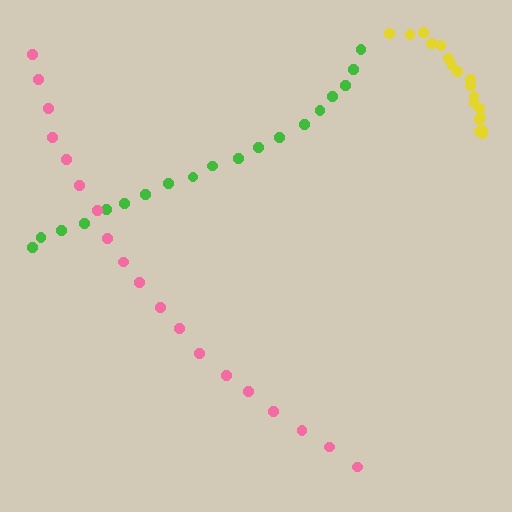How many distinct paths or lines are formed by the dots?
There are 3 distinct paths.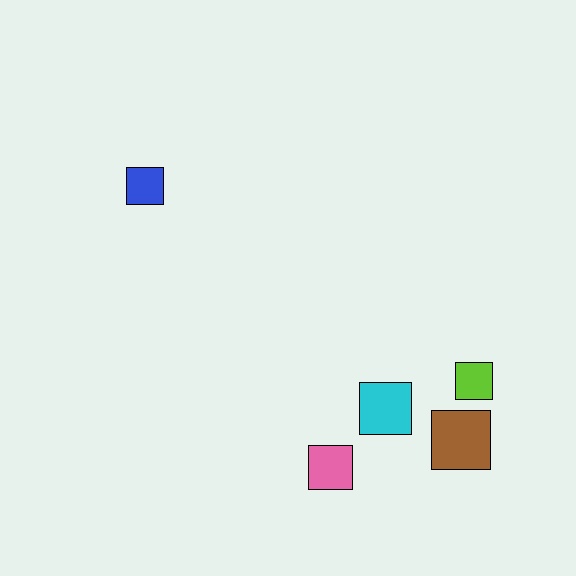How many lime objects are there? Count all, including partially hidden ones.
There is 1 lime object.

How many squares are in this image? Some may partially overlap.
There are 5 squares.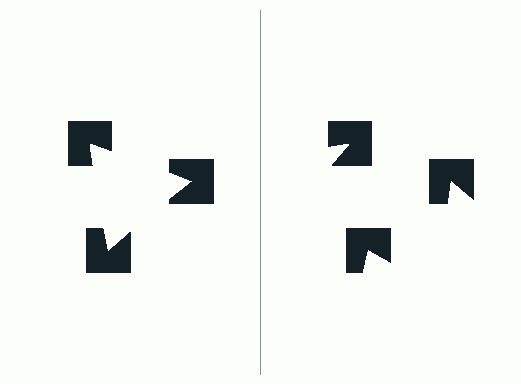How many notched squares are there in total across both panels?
6 — 3 on each side.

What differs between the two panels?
The notched squares are positioned identically on both sides; only the wedge orientations differ. On the left they align to a triangle; on the right they are misaligned.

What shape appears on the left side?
An illusory triangle.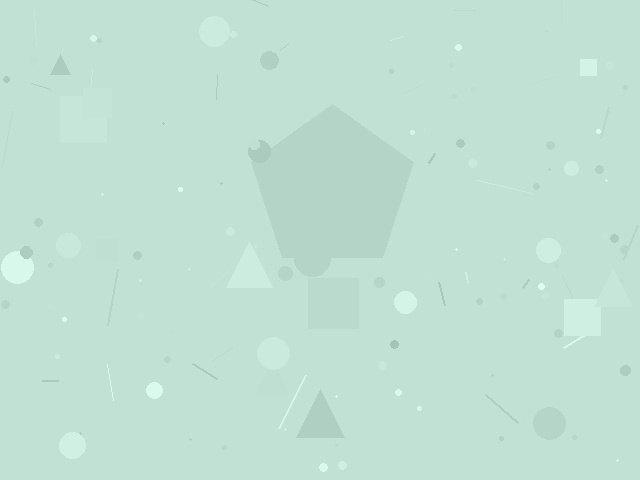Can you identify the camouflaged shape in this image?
The camouflaged shape is a pentagon.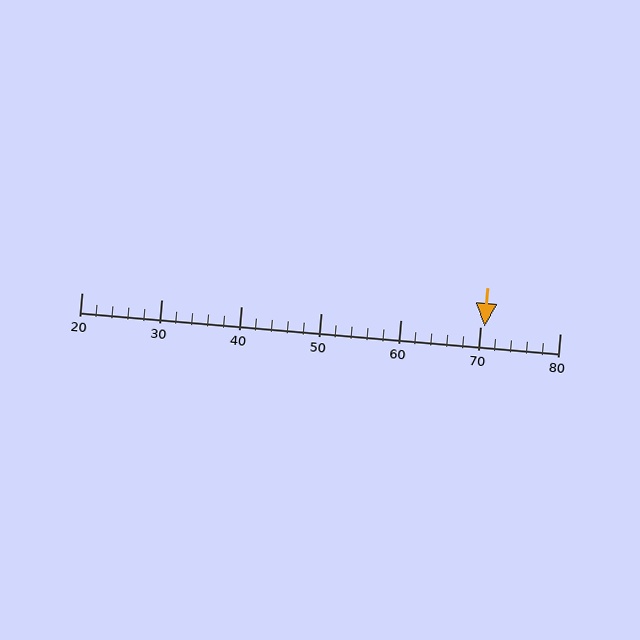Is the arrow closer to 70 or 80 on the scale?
The arrow is closer to 70.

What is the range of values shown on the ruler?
The ruler shows values from 20 to 80.